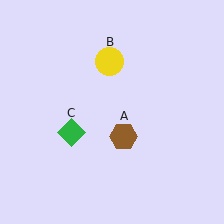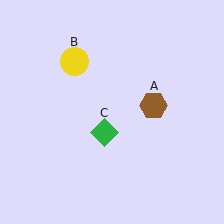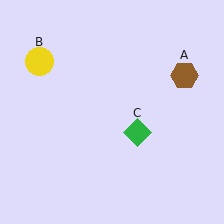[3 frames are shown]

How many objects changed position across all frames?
3 objects changed position: brown hexagon (object A), yellow circle (object B), green diamond (object C).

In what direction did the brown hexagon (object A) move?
The brown hexagon (object A) moved up and to the right.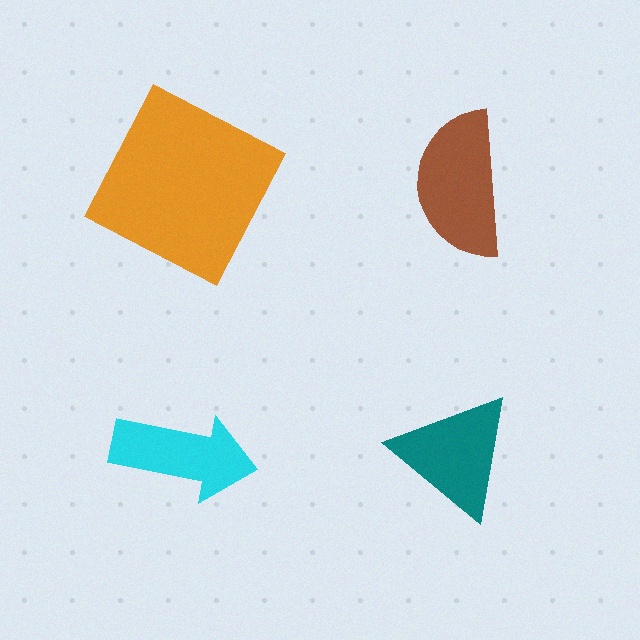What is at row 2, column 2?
A teal triangle.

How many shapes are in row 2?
2 shapes.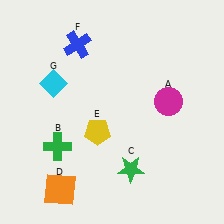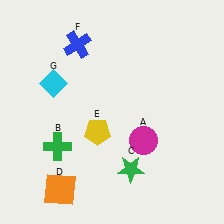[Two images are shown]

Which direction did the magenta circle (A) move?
The magenta circle (A) moved down.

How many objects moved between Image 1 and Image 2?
1 object moved between the two images.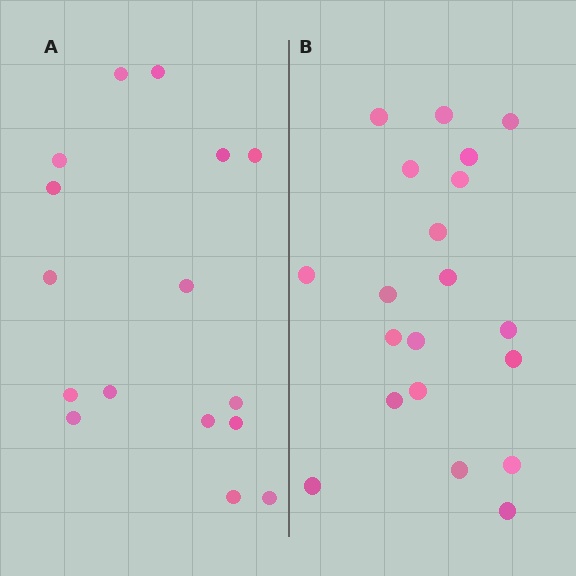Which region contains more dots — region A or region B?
Region B (the right region) has more dots.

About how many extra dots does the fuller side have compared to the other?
Region B has about 4 more dots than region A.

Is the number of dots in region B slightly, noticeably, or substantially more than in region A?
Region B has noticeably more, but not dramatically so. The ratio is roughly 1.2 to 1.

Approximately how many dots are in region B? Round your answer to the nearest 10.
About 20 dots.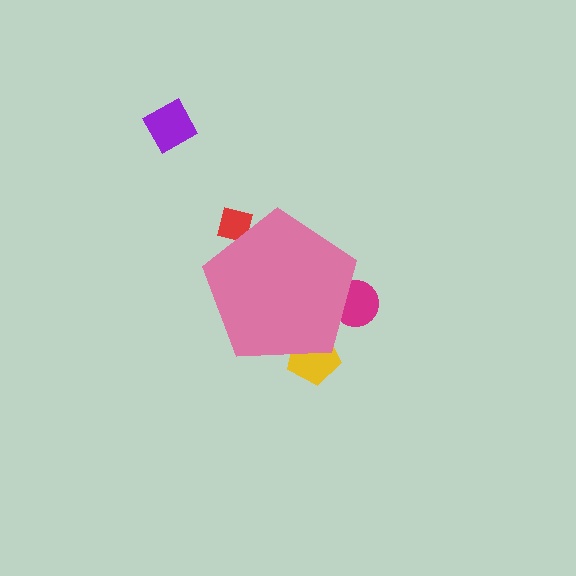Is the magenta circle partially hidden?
Yes, the magenta circle is partially hidden behind the pink pentagon.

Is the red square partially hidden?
Yes, the red square is partially hidden behind the pink pentagon.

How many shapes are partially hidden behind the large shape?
3 shapes are partially hidden.